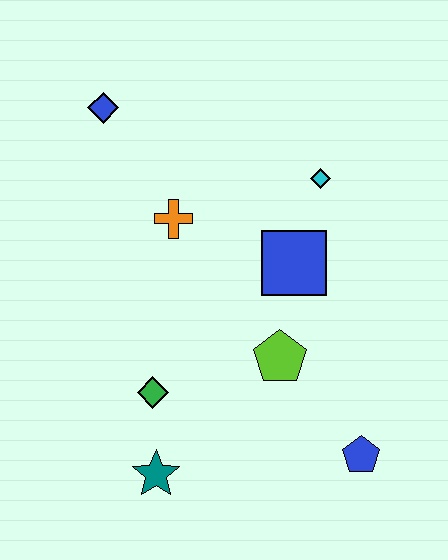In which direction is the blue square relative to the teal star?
The blue square is above the teal star.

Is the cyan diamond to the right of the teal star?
Yes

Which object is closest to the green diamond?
The teal star is closest to the green diamond.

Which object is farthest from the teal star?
The blue diamond is farthest from the teal star.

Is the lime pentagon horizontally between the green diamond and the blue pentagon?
Yes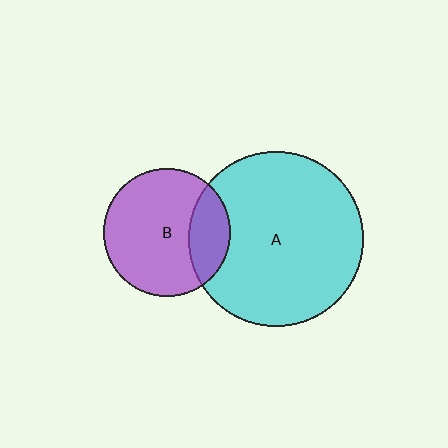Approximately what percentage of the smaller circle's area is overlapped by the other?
Approximately 25%.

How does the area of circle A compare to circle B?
Approximately 1.9 times.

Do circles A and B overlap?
Yes.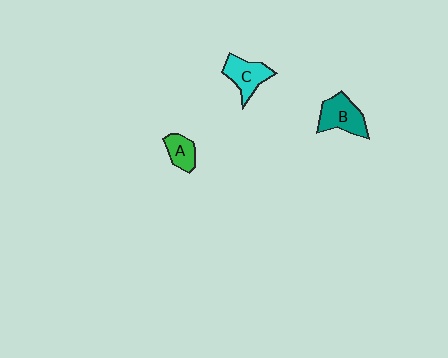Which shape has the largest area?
Shape B (teal).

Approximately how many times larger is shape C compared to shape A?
Approximately 1.5 times.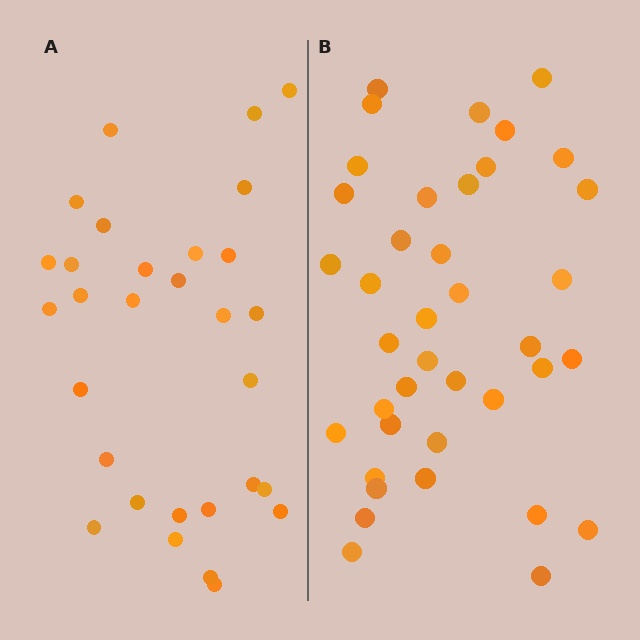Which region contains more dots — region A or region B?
Region B (the right region) has more dots.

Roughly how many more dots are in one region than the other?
Region B has roughly 8 or so more dots than region A.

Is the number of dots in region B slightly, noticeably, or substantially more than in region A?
Region B has noticeably more, but not dramatically so. The ratio is roughly 1.3 to 1.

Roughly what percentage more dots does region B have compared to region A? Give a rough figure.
About 30% more.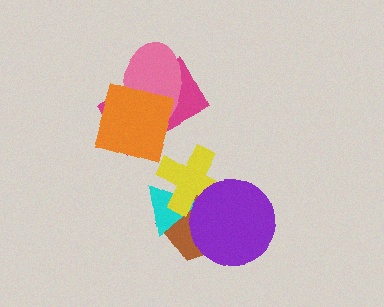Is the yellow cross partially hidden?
Yes, it is partially covered by another shape.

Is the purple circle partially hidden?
No, no other shape covers it.